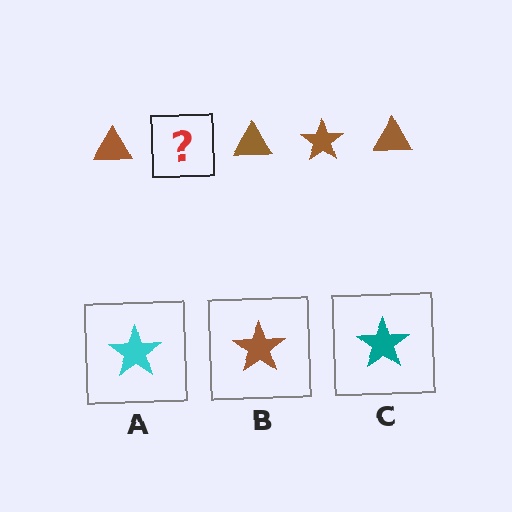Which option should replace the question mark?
Option B.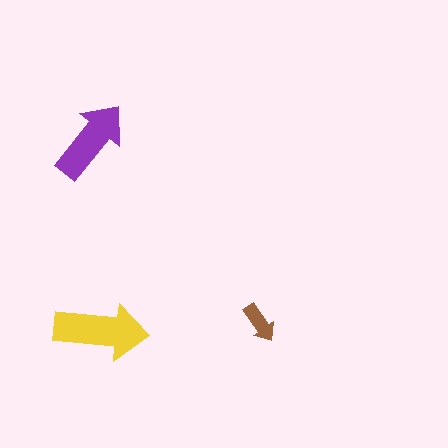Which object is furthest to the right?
The brown arrow is rightmost.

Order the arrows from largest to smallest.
the yellow one, the purple one, the brown one.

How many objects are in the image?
There are 3 objects in the image.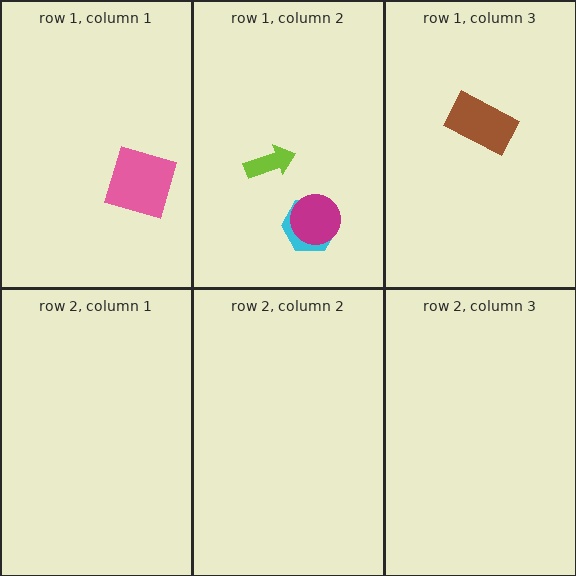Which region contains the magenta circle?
The row 1, column 2 region.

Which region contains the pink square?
The row 1, column 1 region.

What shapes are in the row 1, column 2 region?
The cyan hexagon, the lime arrow, the magenta circle.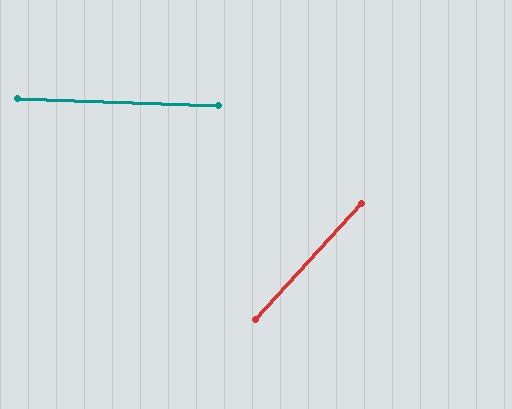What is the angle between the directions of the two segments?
Approximately 49 degrees.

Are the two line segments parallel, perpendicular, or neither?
Neither parallel nor perpendicular — they differ by about 49°.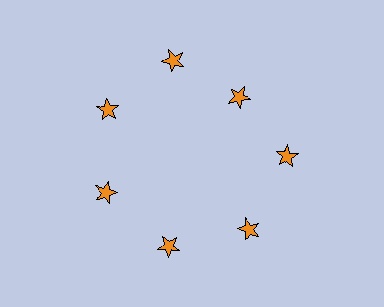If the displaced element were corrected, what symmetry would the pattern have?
It would have 7-fold rotational symmetry — the pattern would map onto itself every 51 degrees.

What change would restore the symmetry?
The symmetry would be restored by moving it outward, back onto the ring so that all 7 stars sit at equal angles and equal distance from the center.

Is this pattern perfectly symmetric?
No. The 7 orange stars are arranged in a ring, but one element near the 1 o'clock position is pulled inward toward the center, breaking the 7-fold rotational symmetry.